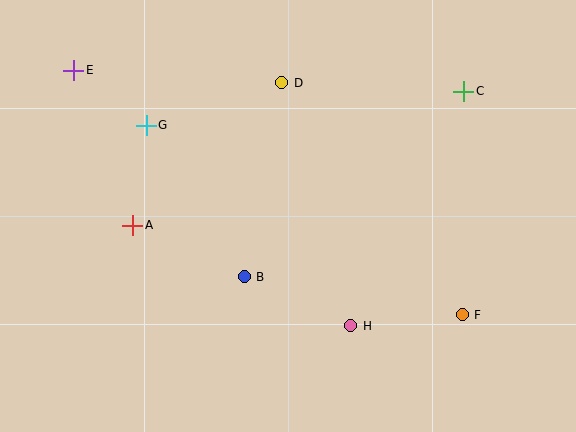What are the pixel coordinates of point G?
Point G is at (146, 125).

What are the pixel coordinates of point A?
Point A is at (133, 225).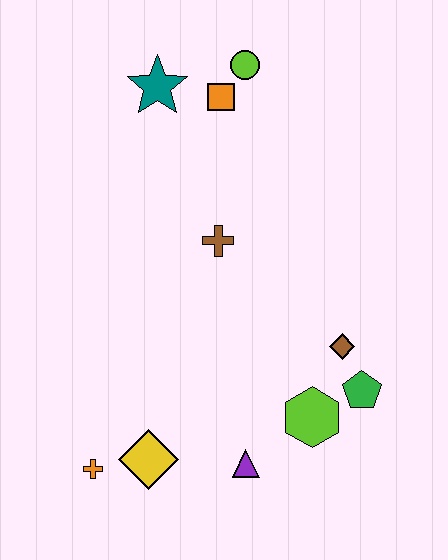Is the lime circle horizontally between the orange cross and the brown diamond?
Yes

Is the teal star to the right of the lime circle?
No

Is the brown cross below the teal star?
Yes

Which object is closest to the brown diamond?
The green pentagon is closest to the brown diamond.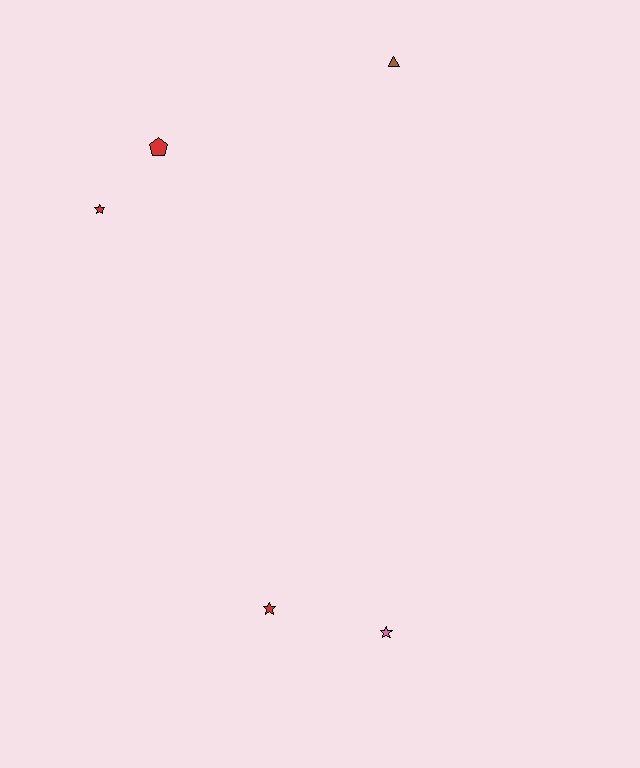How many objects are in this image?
There are 5 objects.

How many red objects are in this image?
There are 3 red objects.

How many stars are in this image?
There are 3 stars.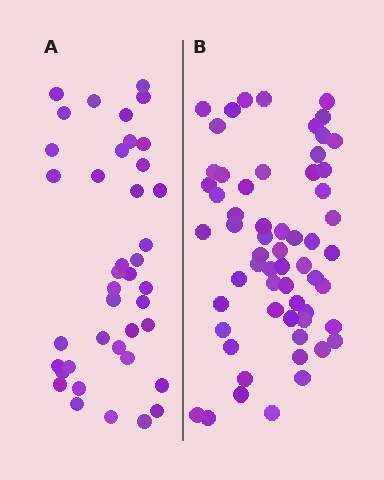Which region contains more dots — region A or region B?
Region B (the right region) has more dots.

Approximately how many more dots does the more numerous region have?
Region B has approximately 20 more dots than region A.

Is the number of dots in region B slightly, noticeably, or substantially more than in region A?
Region B has substantially more. The ratio is roughly 1.5 to 1.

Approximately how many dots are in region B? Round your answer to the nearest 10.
About 60 dots.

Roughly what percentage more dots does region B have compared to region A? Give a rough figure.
About 50% more.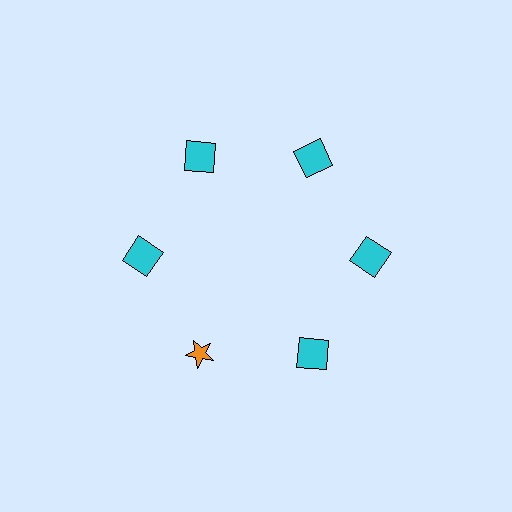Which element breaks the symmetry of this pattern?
The orange star at roughly the 7 o'clock position breaks the symmetry. All other shapes are cyan squares.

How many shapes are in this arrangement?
There are 6 shapes arranged in a ring pattern.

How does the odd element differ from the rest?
It differs in both color (orange instead of cyan) and shape (star instead of square).